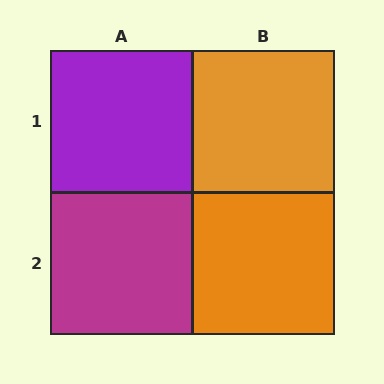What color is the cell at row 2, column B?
Orange.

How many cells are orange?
2 cells are orange.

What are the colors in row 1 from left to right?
Purple, orange.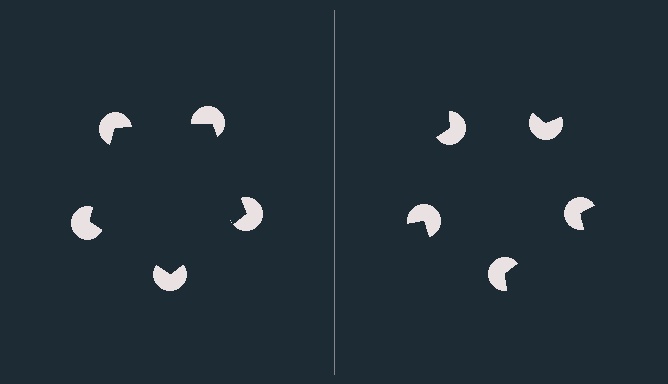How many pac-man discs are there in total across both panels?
10 — 5 on each side.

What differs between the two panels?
The pac-man discs are positioned identically on both sides; only the wedge orientations differ. On the left they align to a pentagon; on the right they are misaligned.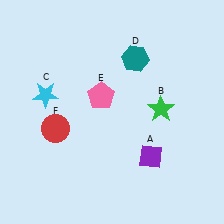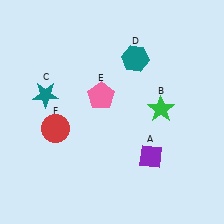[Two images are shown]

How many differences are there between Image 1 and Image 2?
There is 1 difference between the two images.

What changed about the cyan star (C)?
In Image 1, C is cyan. In Image 2, it changed to teal.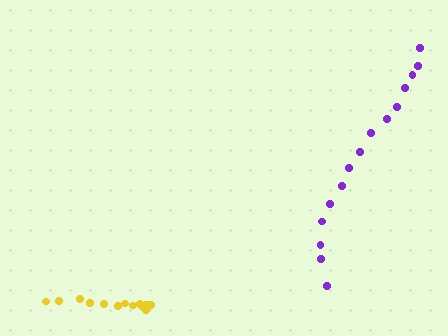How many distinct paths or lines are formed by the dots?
There are 2 distinct paths.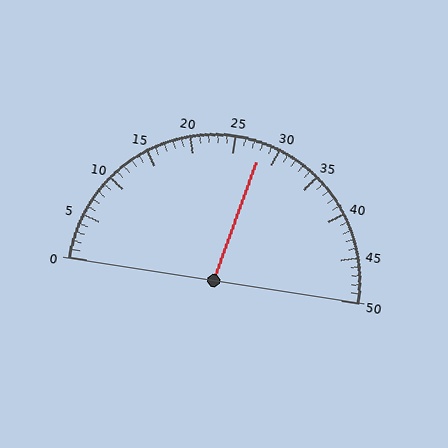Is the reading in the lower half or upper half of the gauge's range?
The reading is in the upper half of the range (0 to 50).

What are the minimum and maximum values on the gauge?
The gauge ranges from 0 to 50.